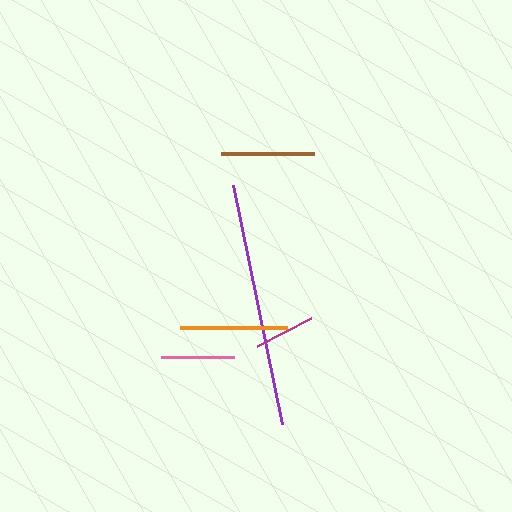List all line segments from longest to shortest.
From longest to shortest: purple, orange, brown, pink, magenta.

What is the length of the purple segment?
The purple segment is approximately 244 pixels long.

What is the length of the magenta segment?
The magenta segment is approximately 62 pixels long.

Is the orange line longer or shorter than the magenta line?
The orange line is longer than the magenta line.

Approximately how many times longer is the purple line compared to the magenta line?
The purple line is approximately 4.0 times the length of the magenta line.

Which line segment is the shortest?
The magenta line is the shortest at approximately 62 pixels.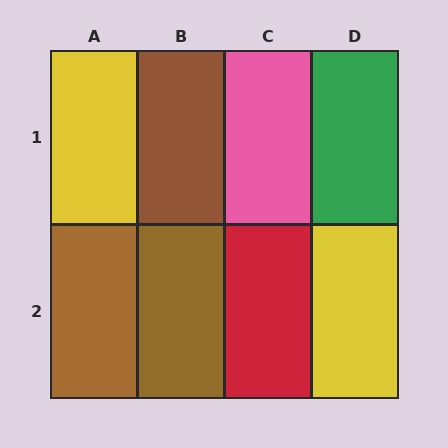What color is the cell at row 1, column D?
Green.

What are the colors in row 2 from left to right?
Brown, brown, red, yellow.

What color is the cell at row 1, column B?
Brown.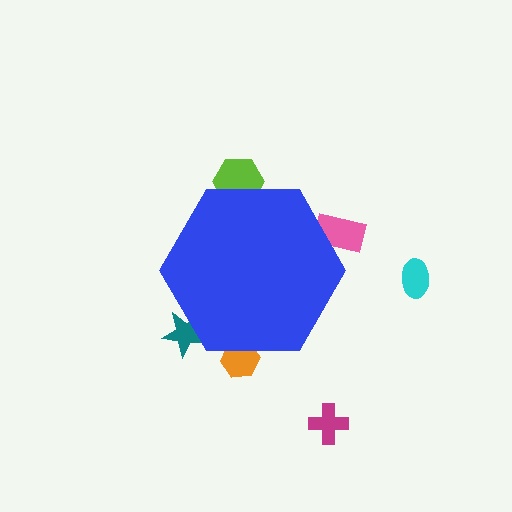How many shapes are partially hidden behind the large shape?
4 shapes are partially hidden.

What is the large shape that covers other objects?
A blue hexagon.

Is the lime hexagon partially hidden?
Yes, the lime hexagon is partially hidden behind the blue hexagon.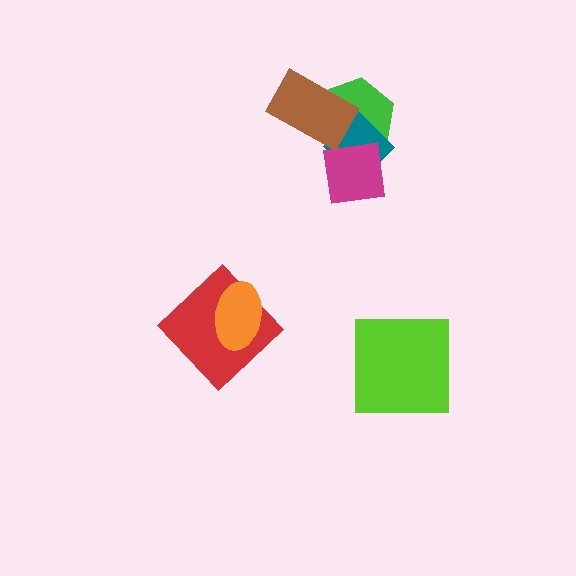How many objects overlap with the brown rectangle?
1 object overlaps with the brown rectangle.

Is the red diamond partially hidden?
Yes, it is partially covered by another shape.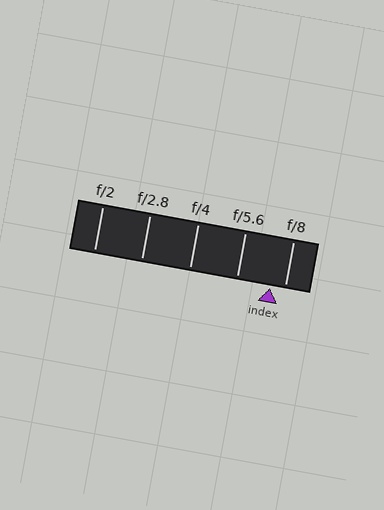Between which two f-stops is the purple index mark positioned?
The index mark is between f/5.6 and f/8.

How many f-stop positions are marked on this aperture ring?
There are 5 f-stop positions marked.